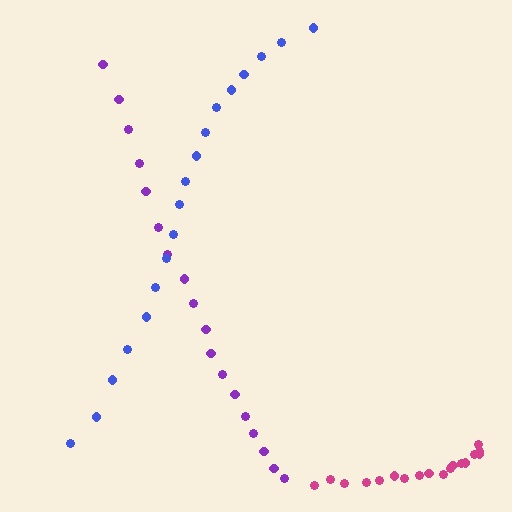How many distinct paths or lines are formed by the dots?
There are 3 distinct paths.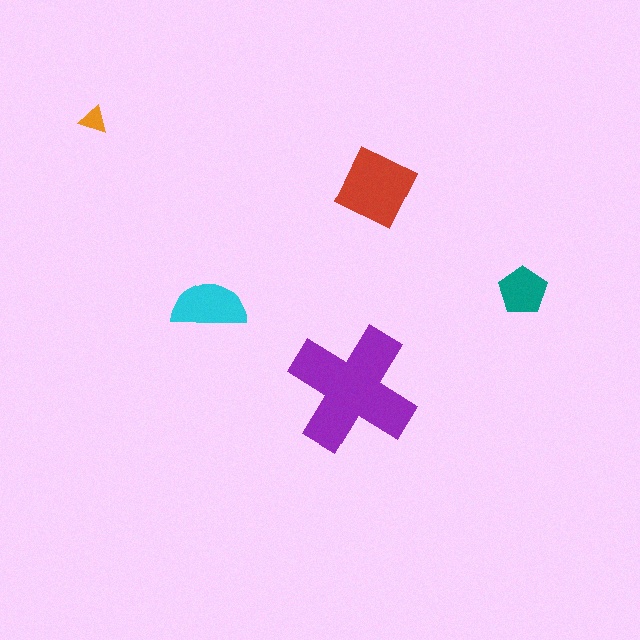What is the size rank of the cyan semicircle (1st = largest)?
3rd.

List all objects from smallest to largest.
The orange triangle, the teal pentagon, the cyan semicircle, the red diamond, the purple cross.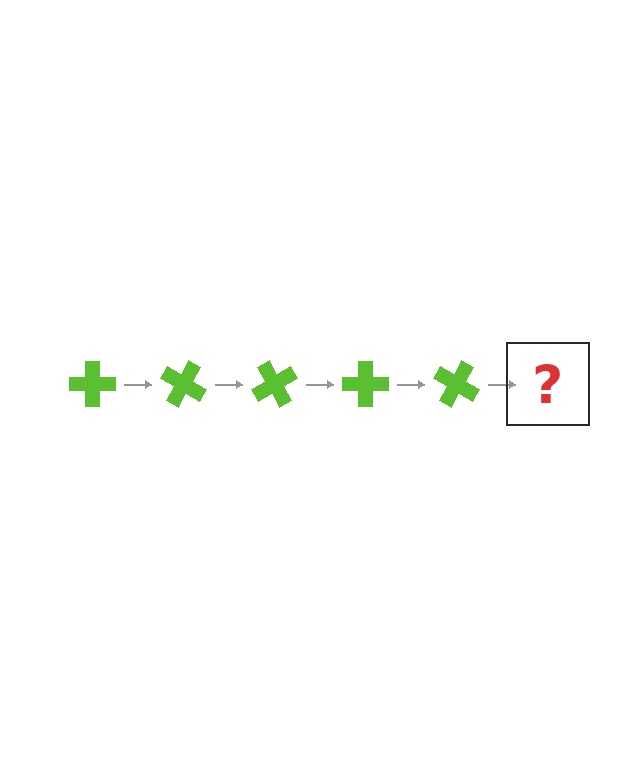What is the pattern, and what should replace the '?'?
The pattern is that the cross rotates 30 degrees each step. The '?' should be a lime cross rotated 150 degrees.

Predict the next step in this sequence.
The next step is a lime cross rotated 150 degrees.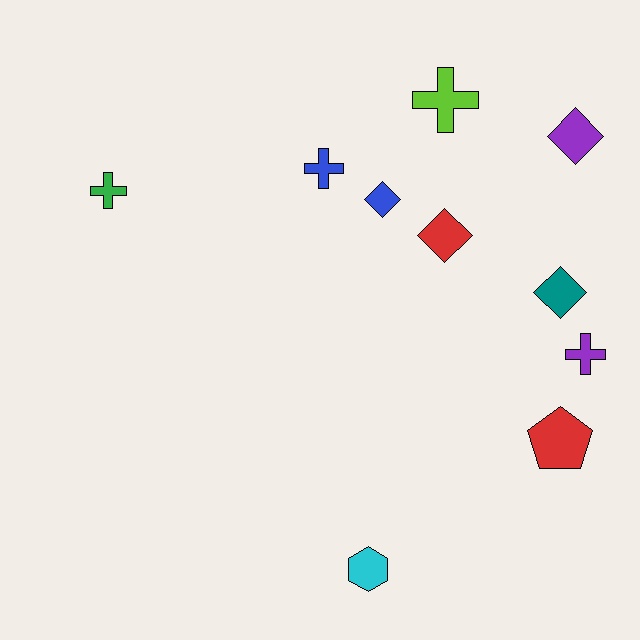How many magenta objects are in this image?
There are no magenta objects.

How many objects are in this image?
There are 10 objects.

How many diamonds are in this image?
There are 4 diamonds.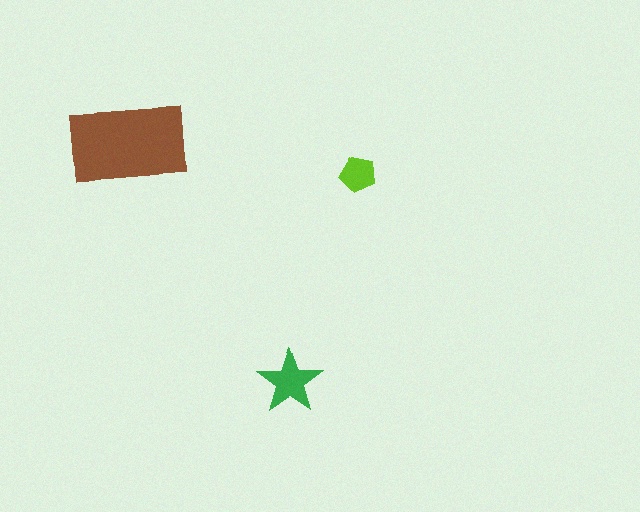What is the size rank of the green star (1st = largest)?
2nd.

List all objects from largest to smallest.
The brown rectangle, the green star, the lime pentagon.